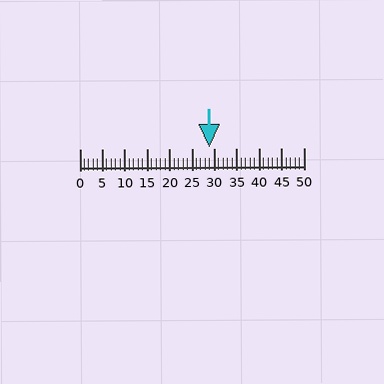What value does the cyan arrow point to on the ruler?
The cyan arrow points to approximately 29.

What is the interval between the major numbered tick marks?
The major tick marks are spaced 5 units apart.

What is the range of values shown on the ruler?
The ruler shows values from 0 to 50.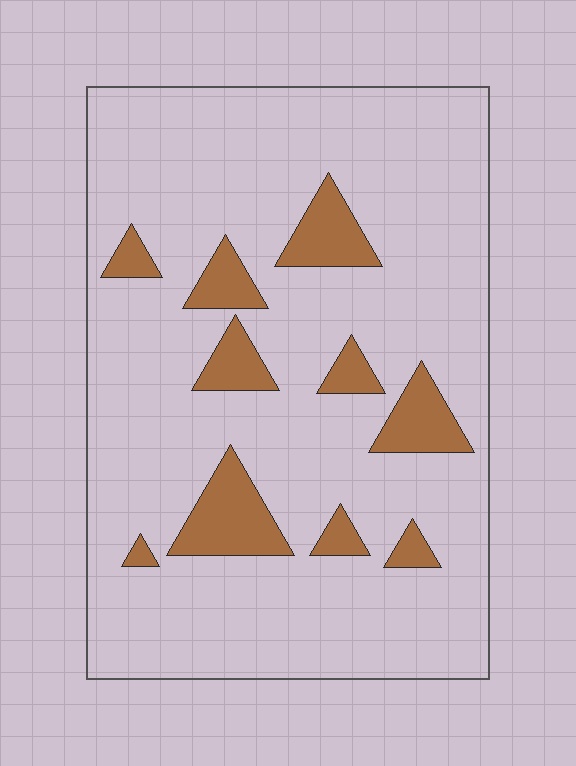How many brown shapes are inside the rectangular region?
10.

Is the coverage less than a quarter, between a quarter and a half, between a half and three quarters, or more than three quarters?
Less than a quarter.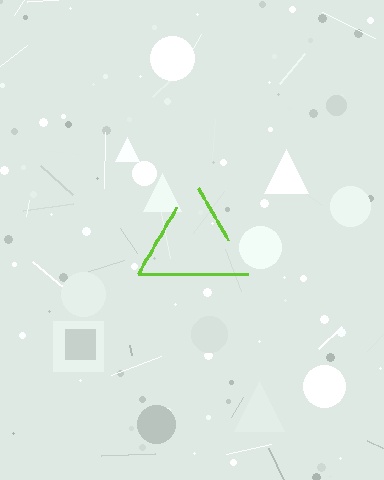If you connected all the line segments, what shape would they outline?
They would outline a triangle.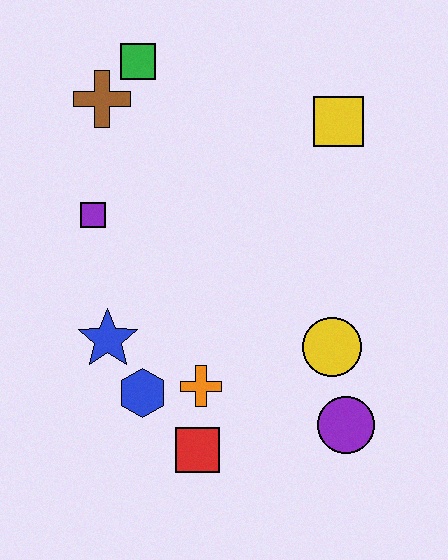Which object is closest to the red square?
The orange cross is closest to the red square.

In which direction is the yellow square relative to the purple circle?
The yellow square is above the purple circle.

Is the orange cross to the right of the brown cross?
Yes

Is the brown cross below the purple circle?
No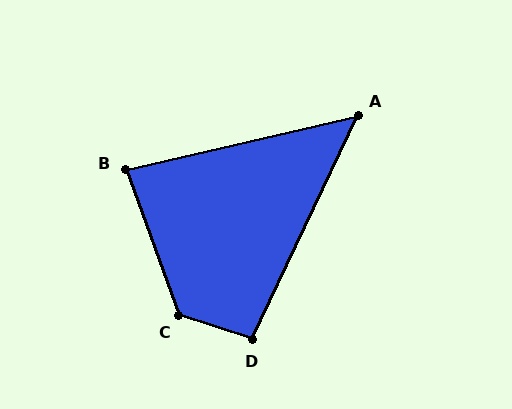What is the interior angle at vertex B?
Approximately 83 degrees (acute).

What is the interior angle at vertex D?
Approximately 97 degrees (obtuse).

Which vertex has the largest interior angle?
C, at approximately 128 degrees.